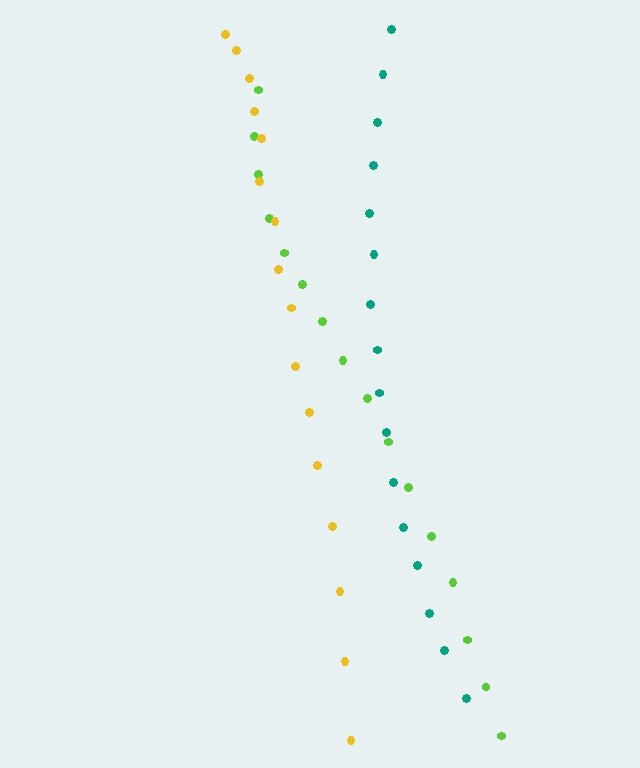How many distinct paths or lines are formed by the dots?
There are 3 distinct paths.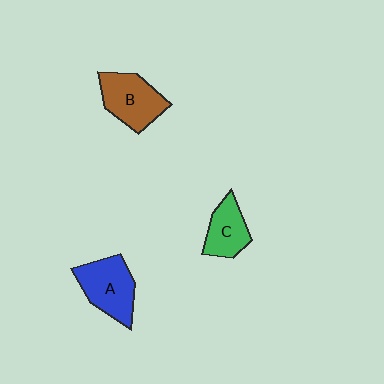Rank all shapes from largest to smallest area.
From largest to smallest: A (blue), B (brown), C (green).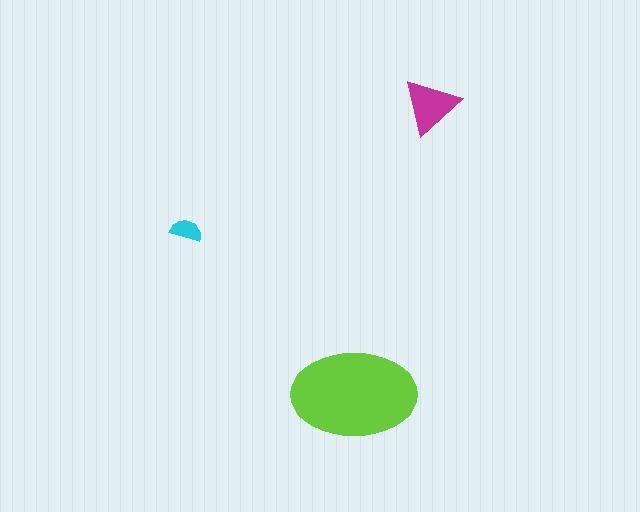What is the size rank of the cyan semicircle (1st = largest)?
3rd.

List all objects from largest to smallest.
The lime ellipse, the magenta triangle, the cyan semicircle.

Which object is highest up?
The magenta triangle is topmost.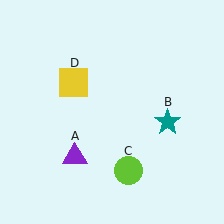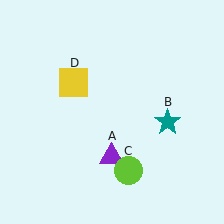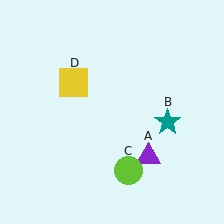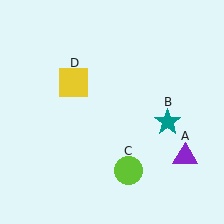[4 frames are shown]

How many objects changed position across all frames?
1 object changed position: purple triangle (object A).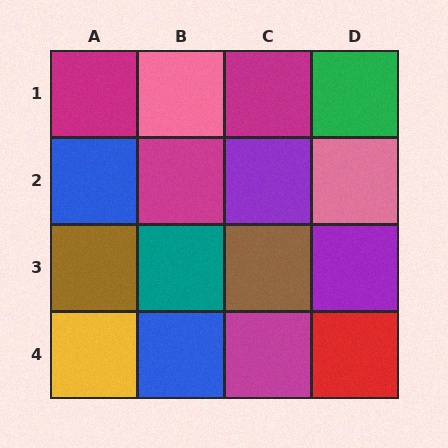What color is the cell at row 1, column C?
Magenta.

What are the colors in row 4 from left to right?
Yellow, blue, magenta, red.